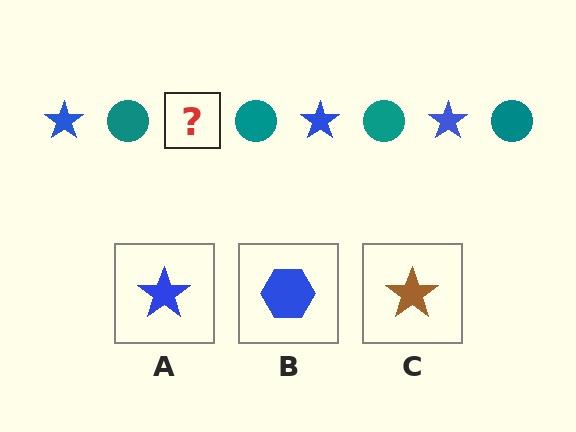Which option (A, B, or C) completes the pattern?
A.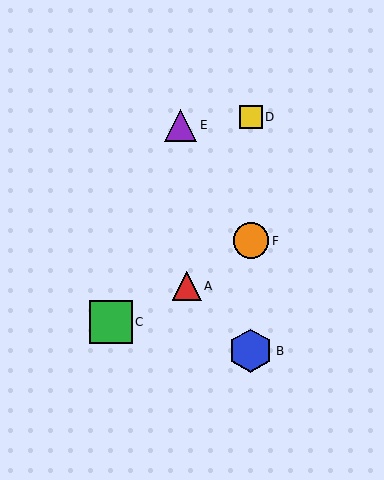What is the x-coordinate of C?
Object C is at x≈111.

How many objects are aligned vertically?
3 objects (B, D, F) are aligned vertically.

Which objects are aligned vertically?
Objects B, D, F are aligned vertically.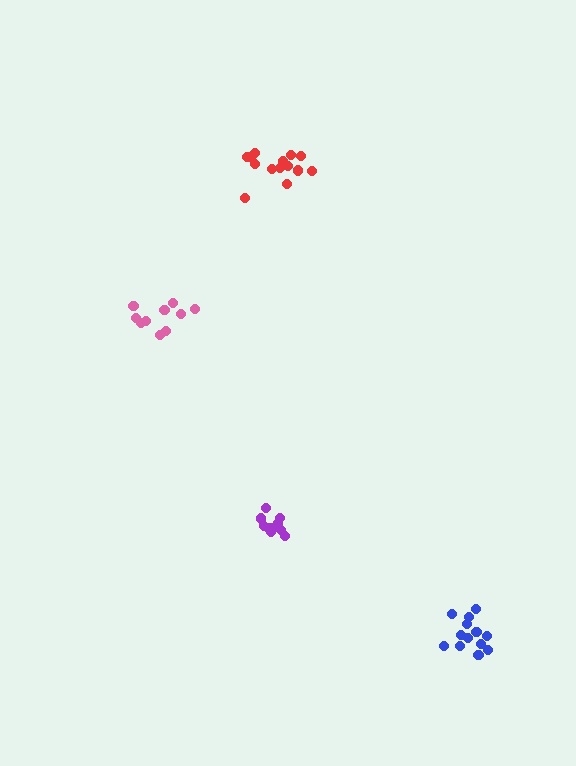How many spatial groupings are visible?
There are 4 spatial groupings.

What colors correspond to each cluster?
The clusters are colored: red, blue, pink, purple.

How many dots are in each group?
Group 1: 14 dots, Group 2: 13 dots, Group 3: 10 dots, Group 4: 10 dots (47 total).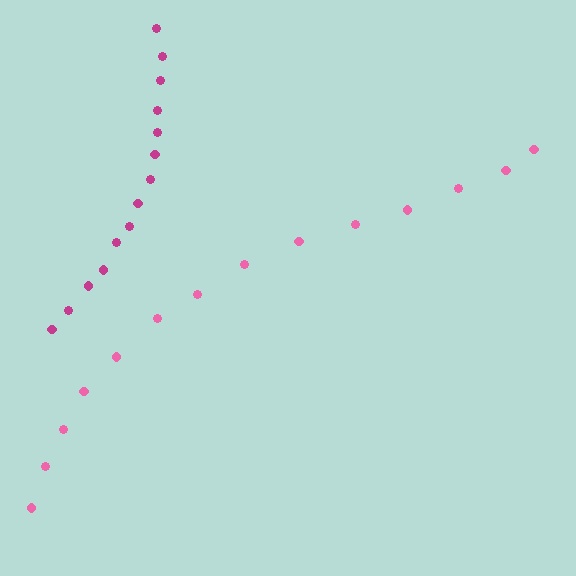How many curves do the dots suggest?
There are 2 distinct paths.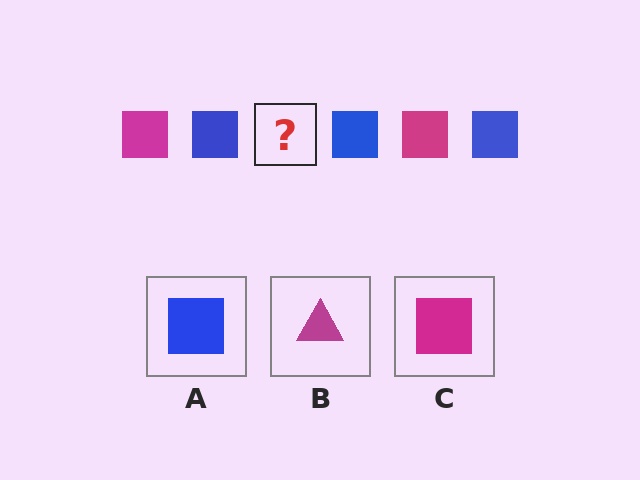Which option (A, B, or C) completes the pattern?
C.